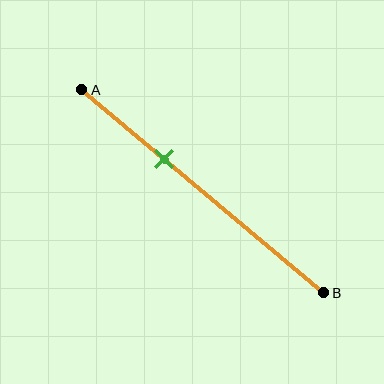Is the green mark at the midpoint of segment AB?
No, the mark is at about 35% from A, not at the 50% midpoint.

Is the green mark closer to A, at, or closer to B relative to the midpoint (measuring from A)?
The green mark is closer to point A than the midpoint of segment AB.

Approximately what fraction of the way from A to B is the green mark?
The green mark is approximately 35% of the way from A to B.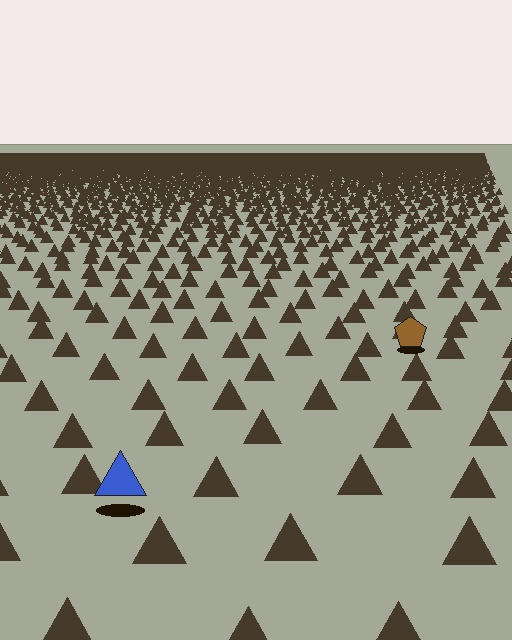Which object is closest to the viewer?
The blue triangle is closest. The texture marks near it are larger and more spread out.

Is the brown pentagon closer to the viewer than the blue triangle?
No. The blue triangle is closer — you can tell from the texture gradient: the ground texture is coarser near it.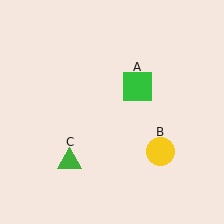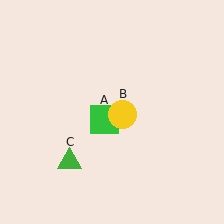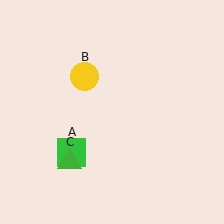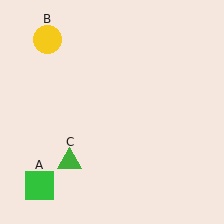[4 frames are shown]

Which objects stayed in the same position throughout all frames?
Green triangle (object C) remained stationary.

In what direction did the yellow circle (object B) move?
The yellow circle (object B) moved up and to the left.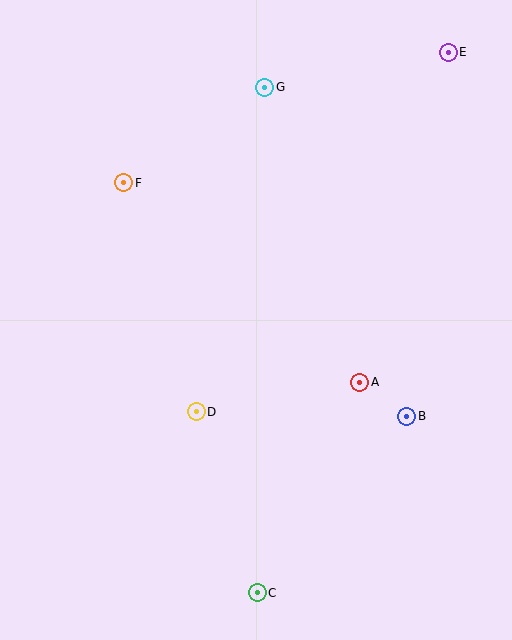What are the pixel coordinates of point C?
Point C is at (257, 593).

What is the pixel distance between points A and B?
The distance between A and B is 58 pixels.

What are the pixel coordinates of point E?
Point E is at (448, 52).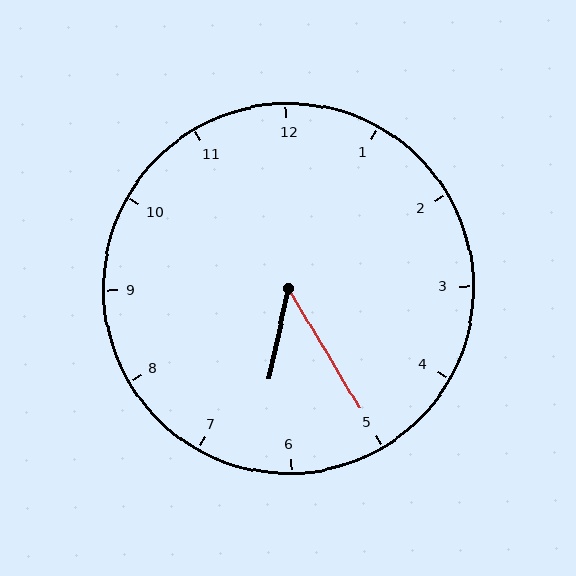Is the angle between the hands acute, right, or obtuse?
It is acute.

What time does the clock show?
6:25.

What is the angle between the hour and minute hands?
Approximately 42 degrees.